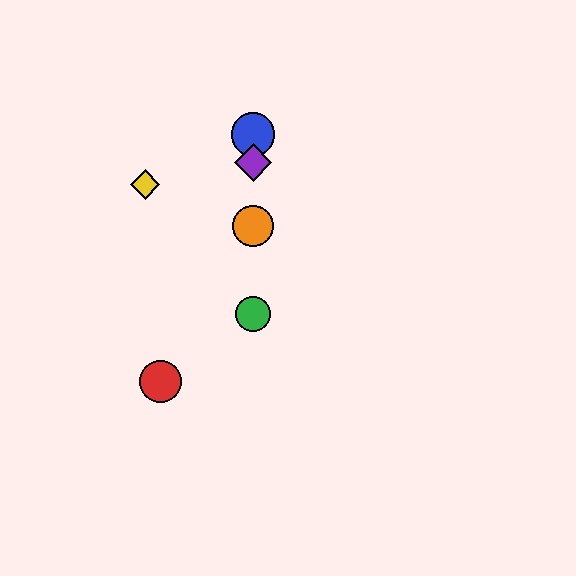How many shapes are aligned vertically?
4 shapes (the blue circle, the green circle, the purple diamond, the orange circle) are aligned vertically.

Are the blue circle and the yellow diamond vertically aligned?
No, the blue circle is at x≈253 and the yellow diamond is at x≈145.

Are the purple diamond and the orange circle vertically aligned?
Yes, both are at x≈253.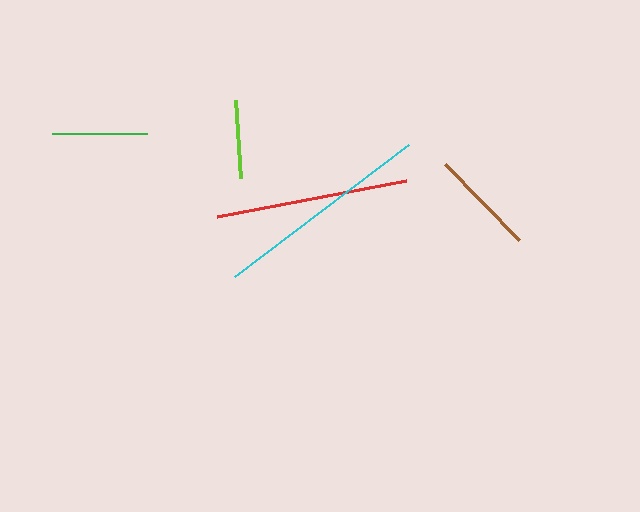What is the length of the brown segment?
The brown segment is approximately 107 pixels long.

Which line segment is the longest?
The cyan line is the longest at approximately 219 pixels.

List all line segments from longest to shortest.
From longest to shortest: cyan, red, brown, green, lime.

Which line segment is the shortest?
The lime line is the shortest at approximately 78 pixels.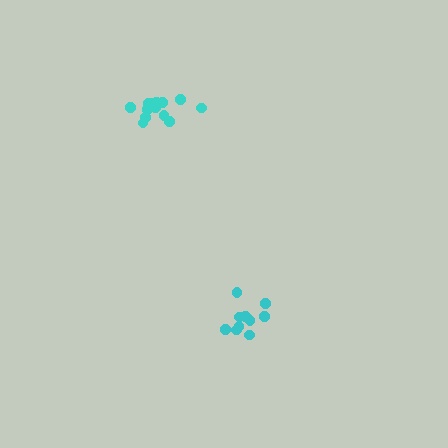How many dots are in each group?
Group 1: 15 dots, Group 2: 10 dots (25 total).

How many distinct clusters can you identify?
There are 2 distinct clusters.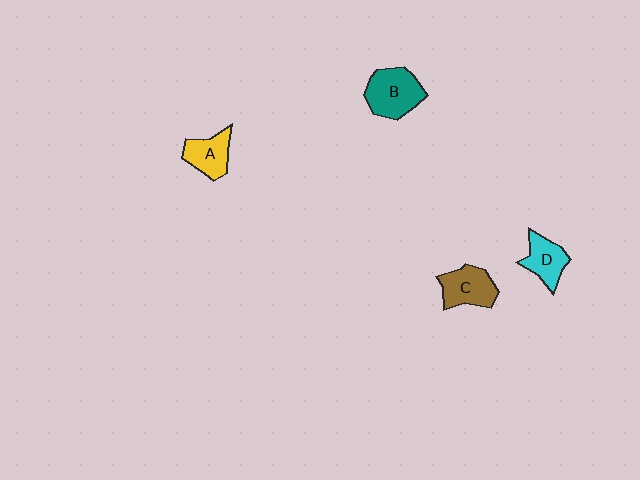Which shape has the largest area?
Shape B (teal).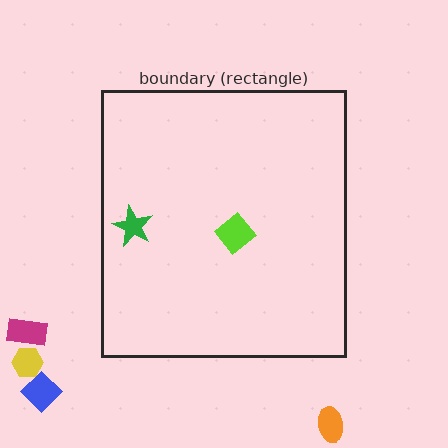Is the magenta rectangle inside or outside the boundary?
Outside.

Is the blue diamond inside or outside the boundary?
Outside.